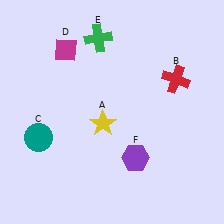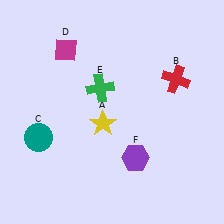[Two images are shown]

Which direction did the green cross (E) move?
The green cross (E) moved down.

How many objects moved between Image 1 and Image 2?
1 object moved between the two images.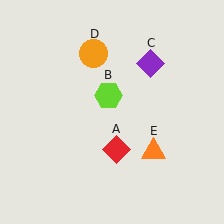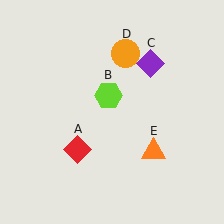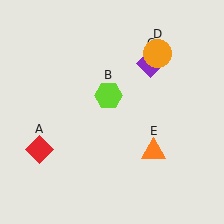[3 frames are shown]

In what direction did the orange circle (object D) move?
The orange circle (object D) moved right.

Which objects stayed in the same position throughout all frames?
Lime hexagon (object B) and purple diamond (object C) and orange triangle (object E) remained stationary.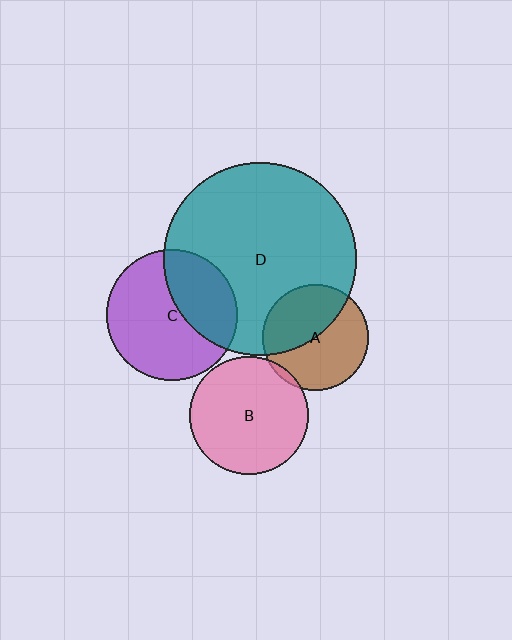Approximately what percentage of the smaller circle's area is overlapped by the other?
Approximately 35%.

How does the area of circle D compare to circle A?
Approximately 3.3 times.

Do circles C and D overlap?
Yes.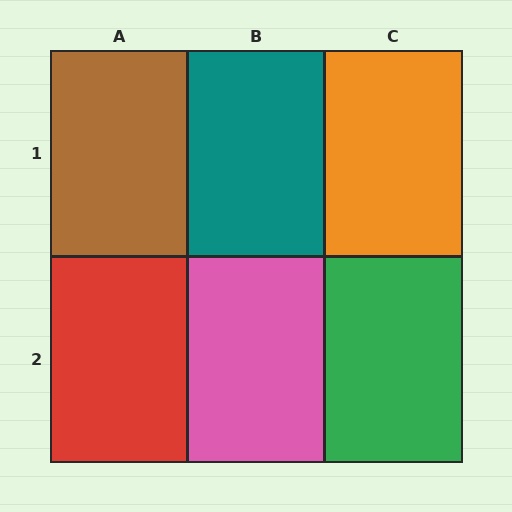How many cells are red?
1 cell is red.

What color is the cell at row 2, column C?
Green.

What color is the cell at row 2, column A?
Red.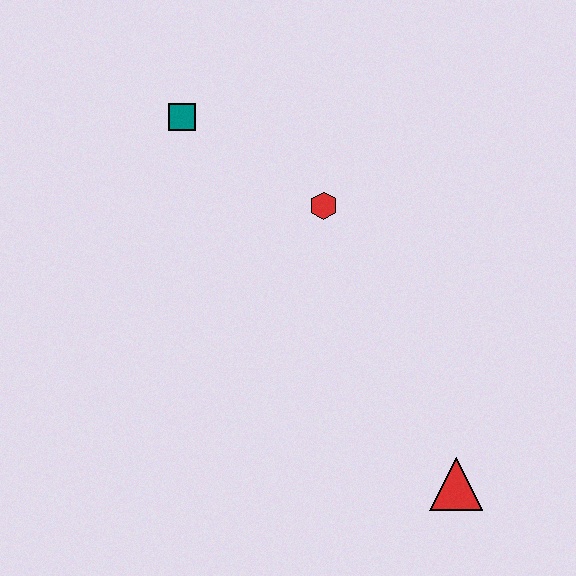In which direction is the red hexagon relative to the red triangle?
The red hexagon is above the red triangle.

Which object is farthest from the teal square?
The red triangle is farthest from the teal square.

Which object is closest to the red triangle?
The red hexagon is closest to the red triangle.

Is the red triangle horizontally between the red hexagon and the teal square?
No